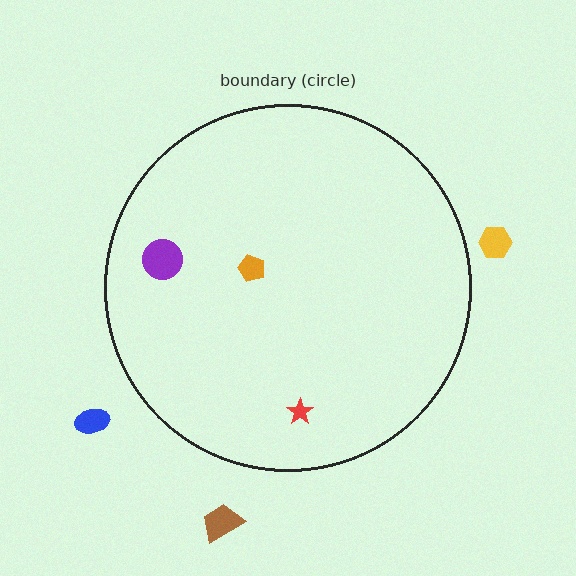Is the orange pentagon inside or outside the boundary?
Inside.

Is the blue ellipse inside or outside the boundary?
Outside.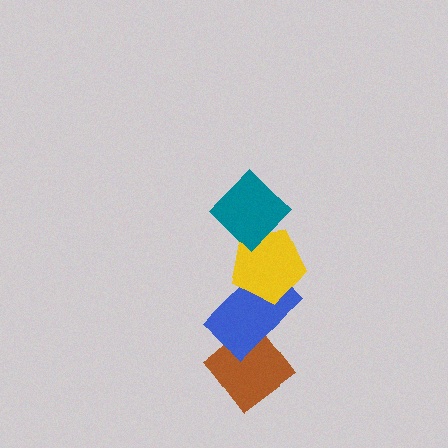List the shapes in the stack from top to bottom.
From top to bottom: the teal diamond, the yellow pentagon, the blue rectangle, the brown diamond.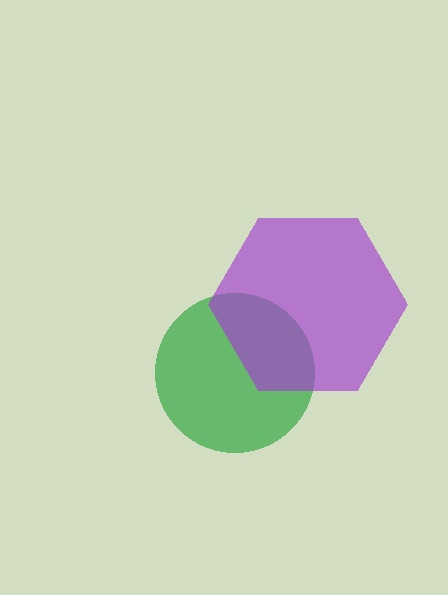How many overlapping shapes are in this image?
There are 2 overlapping shapes in the image.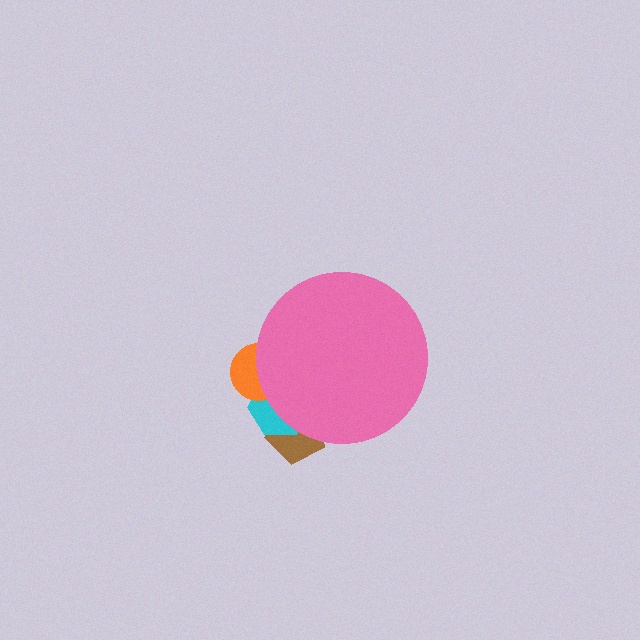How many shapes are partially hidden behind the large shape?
3 shapes are partially hidden.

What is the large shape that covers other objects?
A pink circle.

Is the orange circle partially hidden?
Yes, the orange circle is partially hidden behind the pink circle.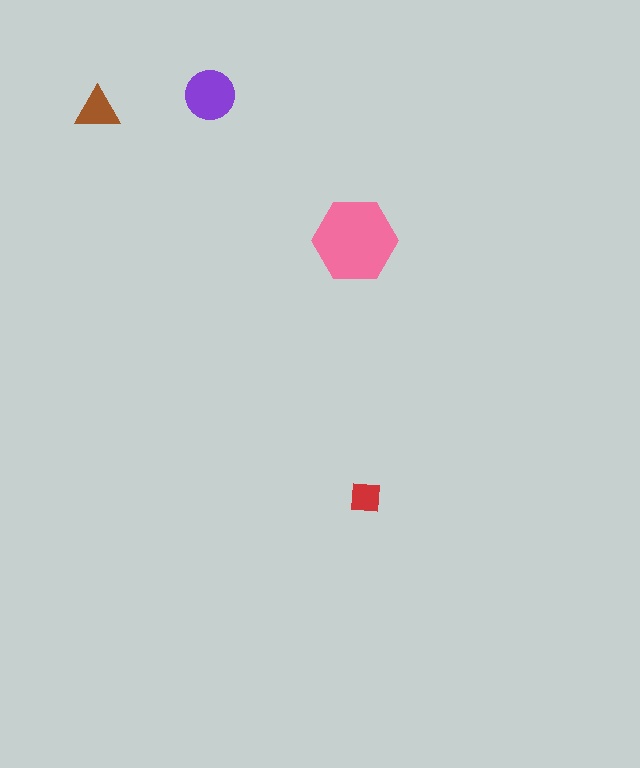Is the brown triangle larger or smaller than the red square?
Larger.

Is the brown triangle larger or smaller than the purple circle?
Smaller.